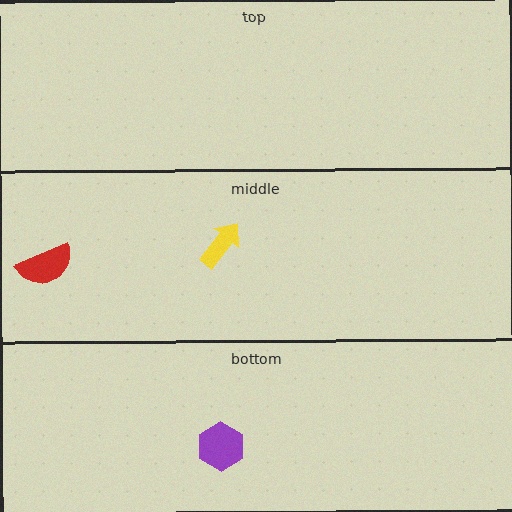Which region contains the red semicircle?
The middle region.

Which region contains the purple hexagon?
The bottom region.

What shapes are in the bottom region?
The purple hexagon.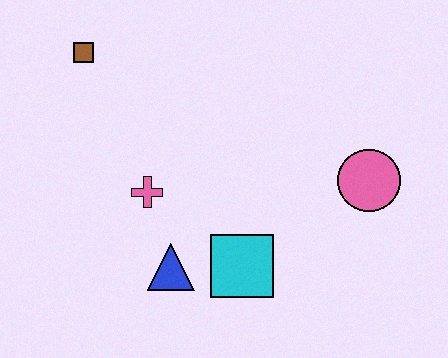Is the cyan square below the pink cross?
Yes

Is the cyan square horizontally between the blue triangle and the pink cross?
No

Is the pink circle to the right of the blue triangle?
Yes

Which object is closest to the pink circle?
The cyan square is closest to the pink circle.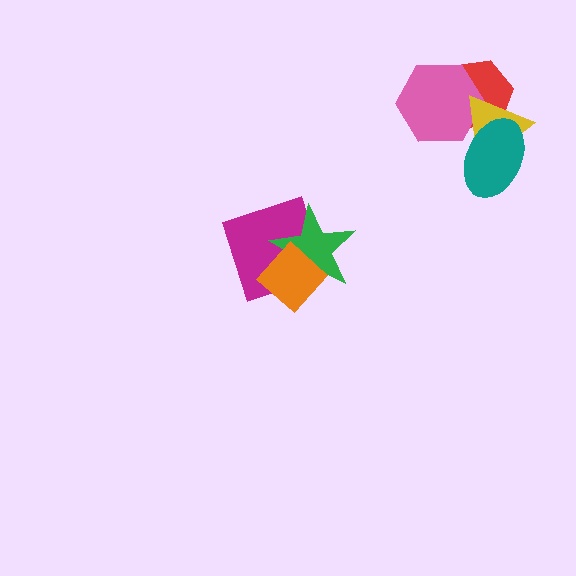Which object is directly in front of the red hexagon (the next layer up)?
The pink hexagon is directly in front of the red hexagon.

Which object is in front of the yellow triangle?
The teal ellipse is in front of the yellow triangle.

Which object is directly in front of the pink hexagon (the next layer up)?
The yellow triangle is directly in front of the pink hexagon.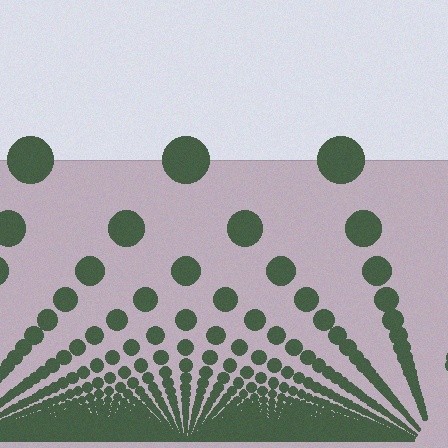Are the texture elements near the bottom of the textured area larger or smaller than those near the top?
Smaller. The gradient is inverted — elements near the bottom are smaller and denser.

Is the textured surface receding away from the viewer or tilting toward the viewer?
The surface appears to tilt toward the viewer. Texture elements get larger and sparser toward the top.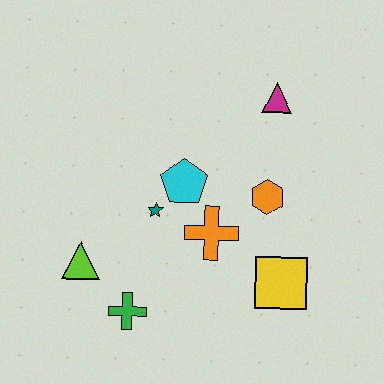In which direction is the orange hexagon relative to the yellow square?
The orange hexagon is above the yellow square.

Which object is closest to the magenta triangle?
The orange hexagon is closest to the magenta triangle.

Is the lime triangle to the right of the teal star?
No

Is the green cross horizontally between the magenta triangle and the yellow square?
No